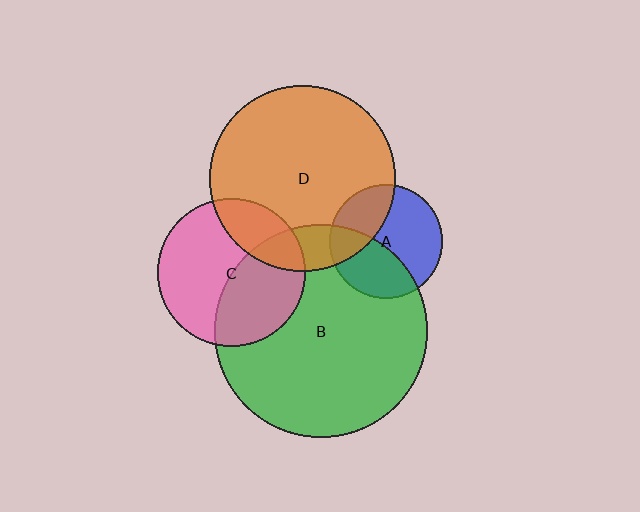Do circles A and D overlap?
Yes.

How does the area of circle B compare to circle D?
Approximately 1.3 times.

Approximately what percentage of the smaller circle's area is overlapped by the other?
Approximately 30%.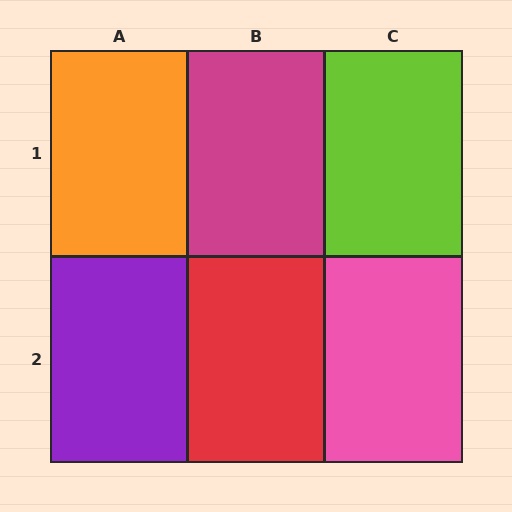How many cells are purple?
1 cell is purple.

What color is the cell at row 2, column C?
Pink.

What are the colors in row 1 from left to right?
Orange, magenta, lime.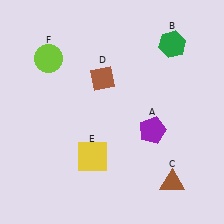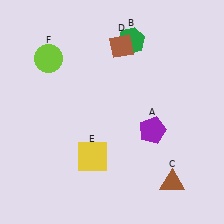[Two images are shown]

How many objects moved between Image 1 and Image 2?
2 objects moved between the two images.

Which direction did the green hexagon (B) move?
The green hexagon (B) moved left.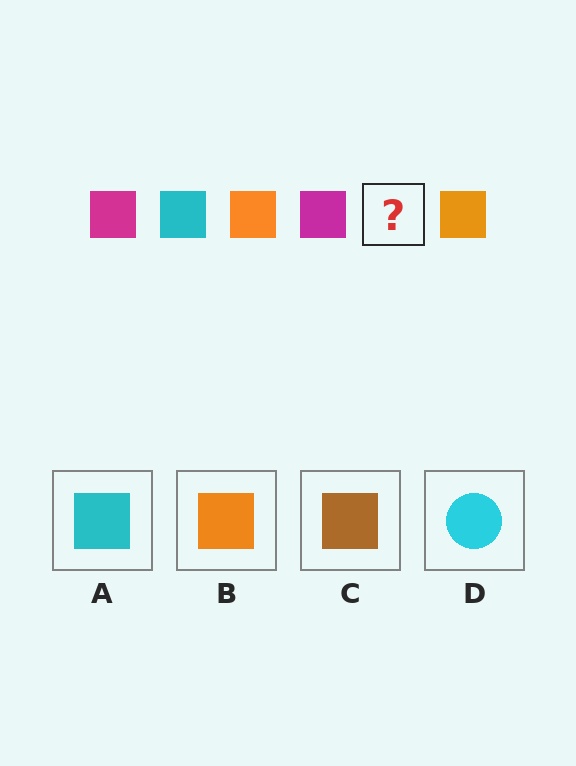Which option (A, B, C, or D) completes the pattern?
A.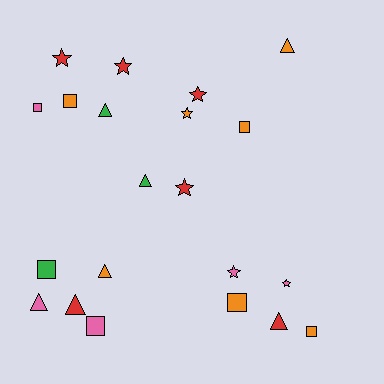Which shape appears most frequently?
Triangle, with 7 objects.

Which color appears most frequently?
Orange, with 7 objects.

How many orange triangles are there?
There are 2 orange triangles.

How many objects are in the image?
There are 21 objects.